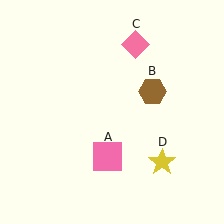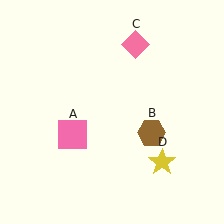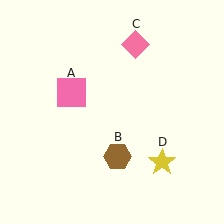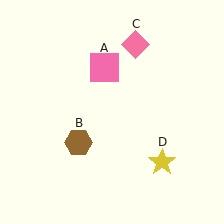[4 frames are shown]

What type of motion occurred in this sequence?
The pink square (object A), brown hexagon (object B) rotated clockwise around the center of the scene.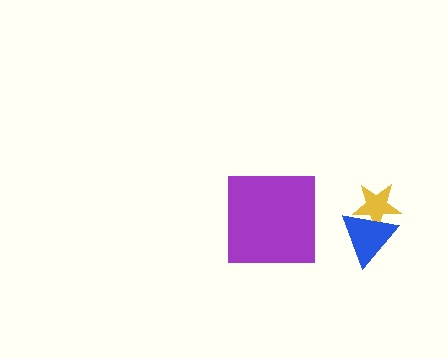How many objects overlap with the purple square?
0 objects overlap with the purple square.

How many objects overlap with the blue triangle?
1 object overlaps with the blue triangle.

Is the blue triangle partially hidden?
No, no other shape covers it.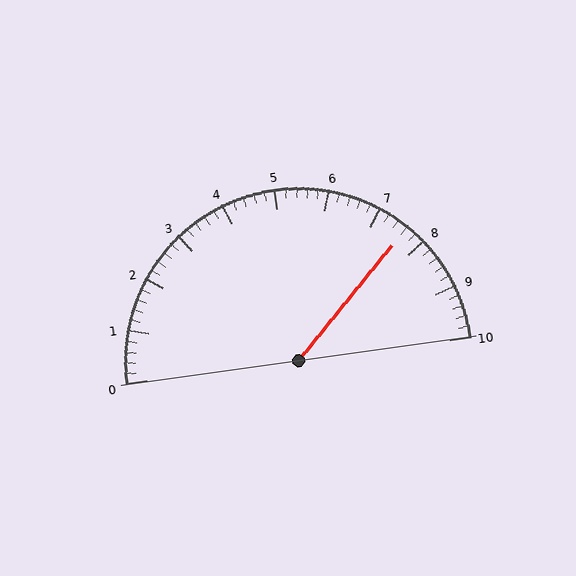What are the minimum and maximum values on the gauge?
The gauge ranges from 0 to 10.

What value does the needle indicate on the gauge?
The needle indicates approximately 7.6.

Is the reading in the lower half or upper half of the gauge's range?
The reading is in the upper half of the range (0 to 10).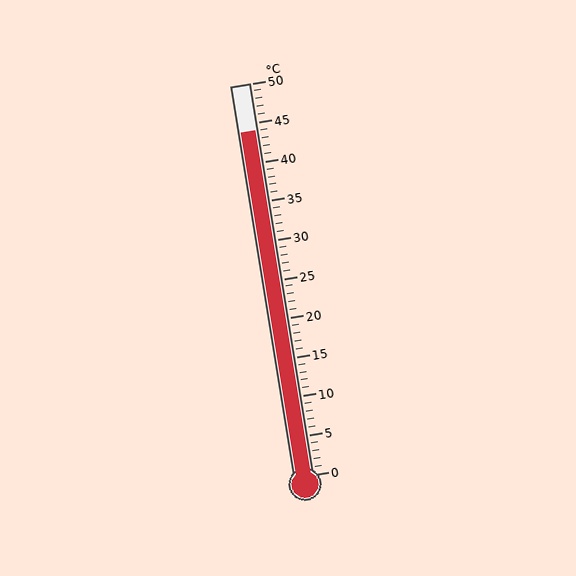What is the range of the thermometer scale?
The thermometer scale ranges from 0°C to 50°C.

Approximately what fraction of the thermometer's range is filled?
The thermometer is filled to approximately 90% of its range.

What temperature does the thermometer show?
The thermometer shows approximately 44°C.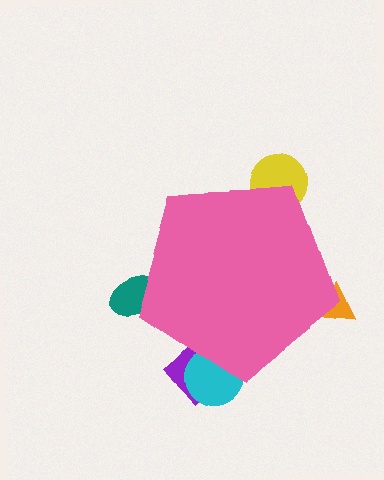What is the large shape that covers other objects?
A pink pentagon.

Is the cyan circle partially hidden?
Yes, the cyan circle is partially hidden behind the pink pentagon.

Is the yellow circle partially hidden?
Yes, the yellow circle is partially hidden behind the pink pentagon.